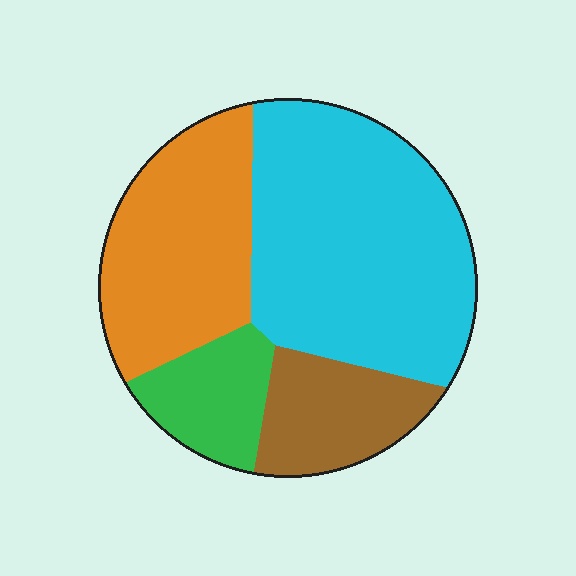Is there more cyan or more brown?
Cyan.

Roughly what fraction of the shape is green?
Green covers roughly 10% of the shape.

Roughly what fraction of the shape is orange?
Orange covers about 30% of the shape.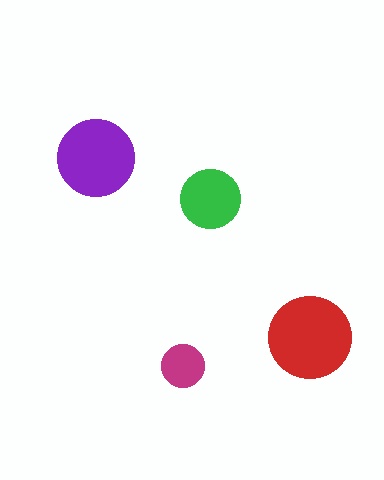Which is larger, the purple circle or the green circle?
The purple one.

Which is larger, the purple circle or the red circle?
The red one.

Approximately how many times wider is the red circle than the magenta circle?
About 2 times wider.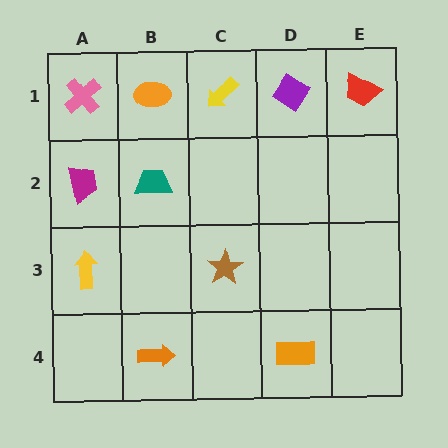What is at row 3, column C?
A brown star.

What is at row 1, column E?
A red trapezoid.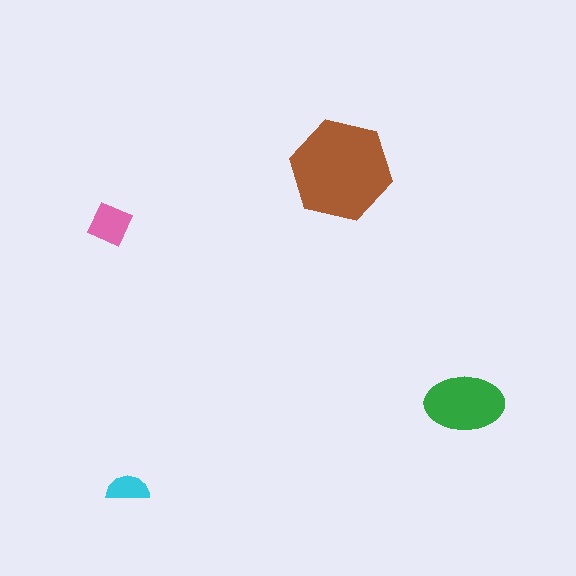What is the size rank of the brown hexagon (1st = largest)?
1st.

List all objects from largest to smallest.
The brown hexagon, the green ellipse, the pink diamond, the cyan semicircle.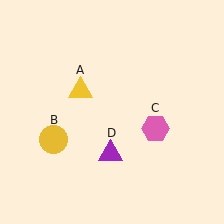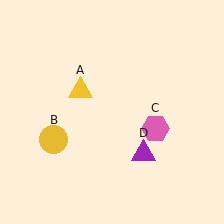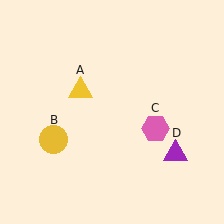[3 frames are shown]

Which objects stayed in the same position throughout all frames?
Yellow triangle (object A) and yellow circle (object B) and pink hexagon (object C) remained stationary.